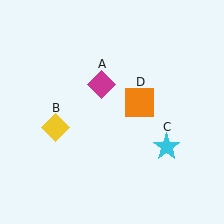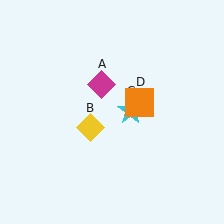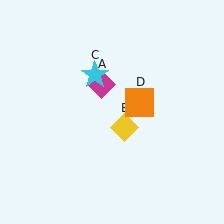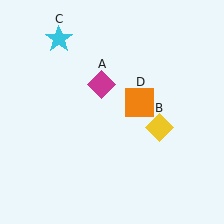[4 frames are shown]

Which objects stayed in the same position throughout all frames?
Magenta diamond (object A) and orange square (object D) remained stationary.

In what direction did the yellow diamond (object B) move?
The yellow diamond (object B) moved right.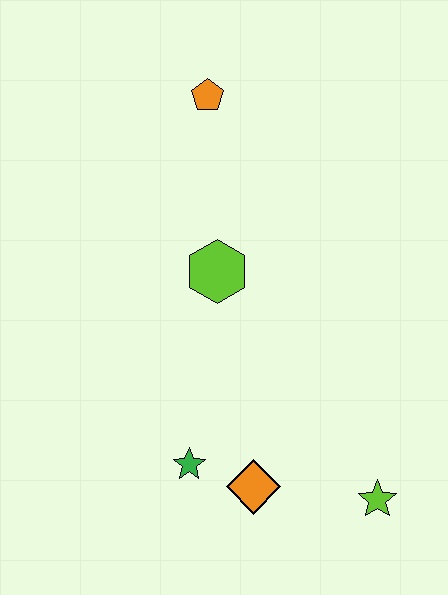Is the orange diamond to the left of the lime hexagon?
No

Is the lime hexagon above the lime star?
Yes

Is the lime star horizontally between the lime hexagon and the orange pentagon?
No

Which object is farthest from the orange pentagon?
The lime star is farthest from the orange pentagon.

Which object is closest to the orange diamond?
The green star is closest to the orange diamond.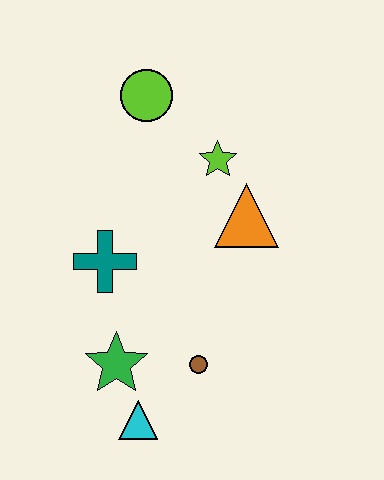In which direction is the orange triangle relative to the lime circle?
The orange triangle is below the lime circle.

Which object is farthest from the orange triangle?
The cyan triangle is farthest from the orange triangle.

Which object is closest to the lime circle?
The lime star is closest to the lime circle.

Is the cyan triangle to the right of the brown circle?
No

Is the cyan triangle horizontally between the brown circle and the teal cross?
Yes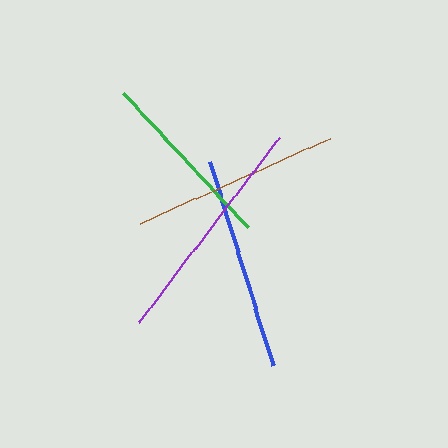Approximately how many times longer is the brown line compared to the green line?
The brown line is approximately 1.1 times the length of the green line.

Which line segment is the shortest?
The green line is the shortest at approximately 183 pixels.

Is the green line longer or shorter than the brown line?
The brown line is longer than the green line.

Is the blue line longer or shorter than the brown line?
The blue line is longer than the brown line.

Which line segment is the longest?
The purple line is the longest at approximately 232 pixels.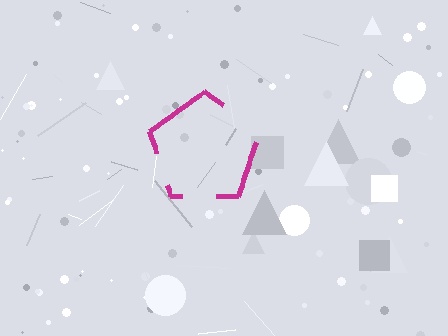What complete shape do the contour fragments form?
The contour fragments form a pentagon.